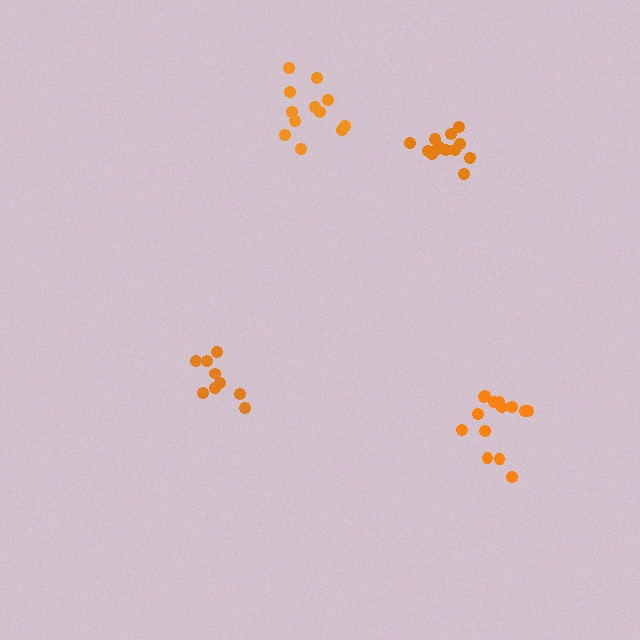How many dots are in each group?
Group 1: 12 dots, Group 2: 14 dots, Group 3: 13 dots, Group 4: 9 dots (48 total).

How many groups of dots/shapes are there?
There are 4 groups.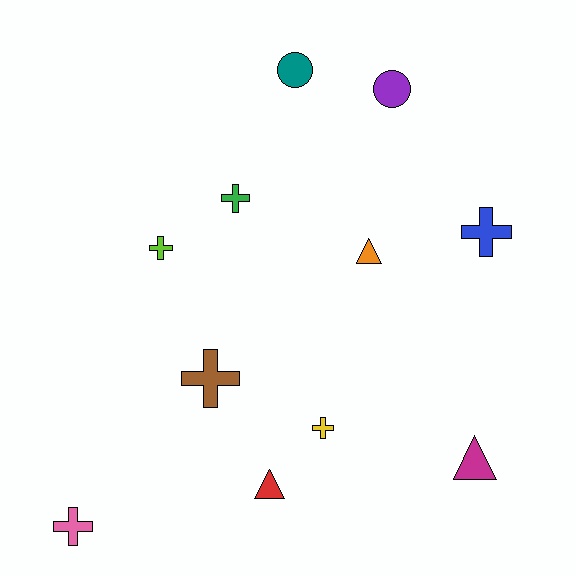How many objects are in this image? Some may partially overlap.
There are 11 objects.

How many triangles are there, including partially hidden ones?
There are 3 triangles.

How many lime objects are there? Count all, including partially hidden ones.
There is 1 lime object.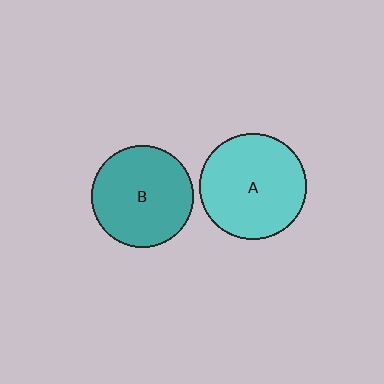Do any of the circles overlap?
No, none of the circles overlap.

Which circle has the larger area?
Circle A (cyan).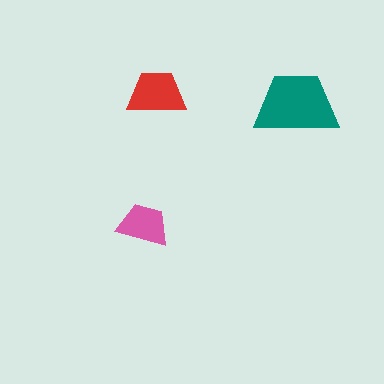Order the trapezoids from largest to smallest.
the teal one, the red one, the pink one.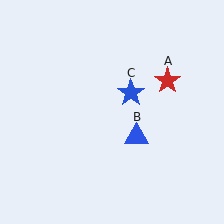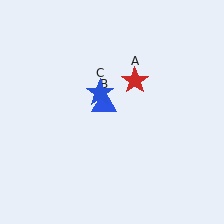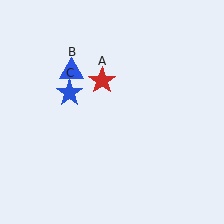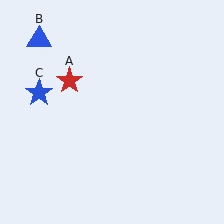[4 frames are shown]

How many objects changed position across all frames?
3 objects changed position: red star (object A), blue triangle (object B), blue star (object C).